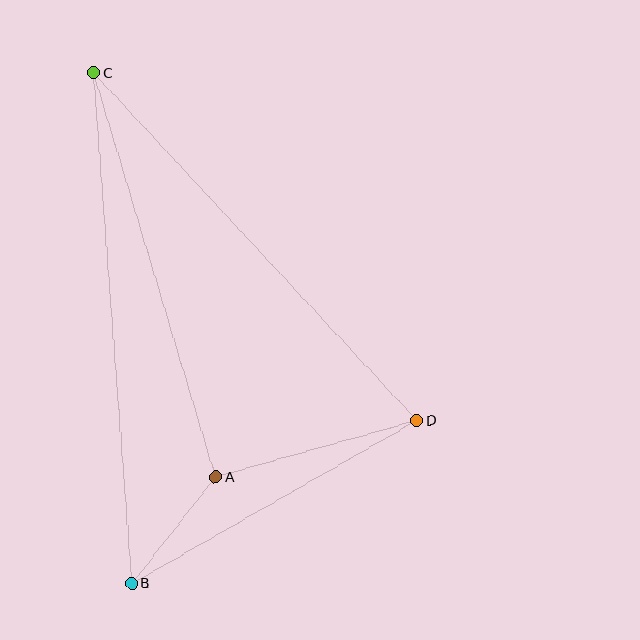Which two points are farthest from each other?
Points B and C are farthest from each other.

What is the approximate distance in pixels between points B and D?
The distance between B and D is approximately 328 pixels.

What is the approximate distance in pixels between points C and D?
The distance between C and D is approximately 475 pixels.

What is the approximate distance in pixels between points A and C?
The distance between A and C is approximately 422 pixels.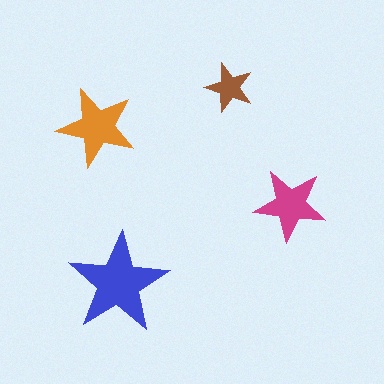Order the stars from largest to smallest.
the blue one, the orange one, the magenta one, the brown one.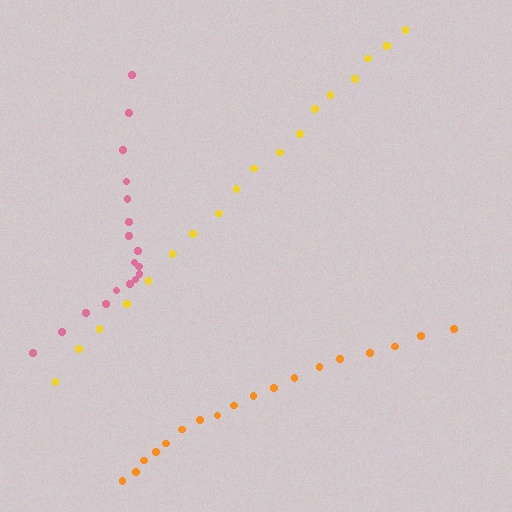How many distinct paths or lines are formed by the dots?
There are 3 distinct paths.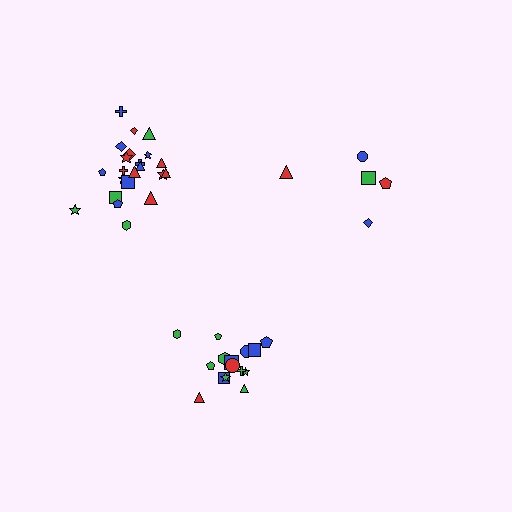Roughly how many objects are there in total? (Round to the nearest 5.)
Roughly 40 objects in total.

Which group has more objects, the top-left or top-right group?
The top-left group.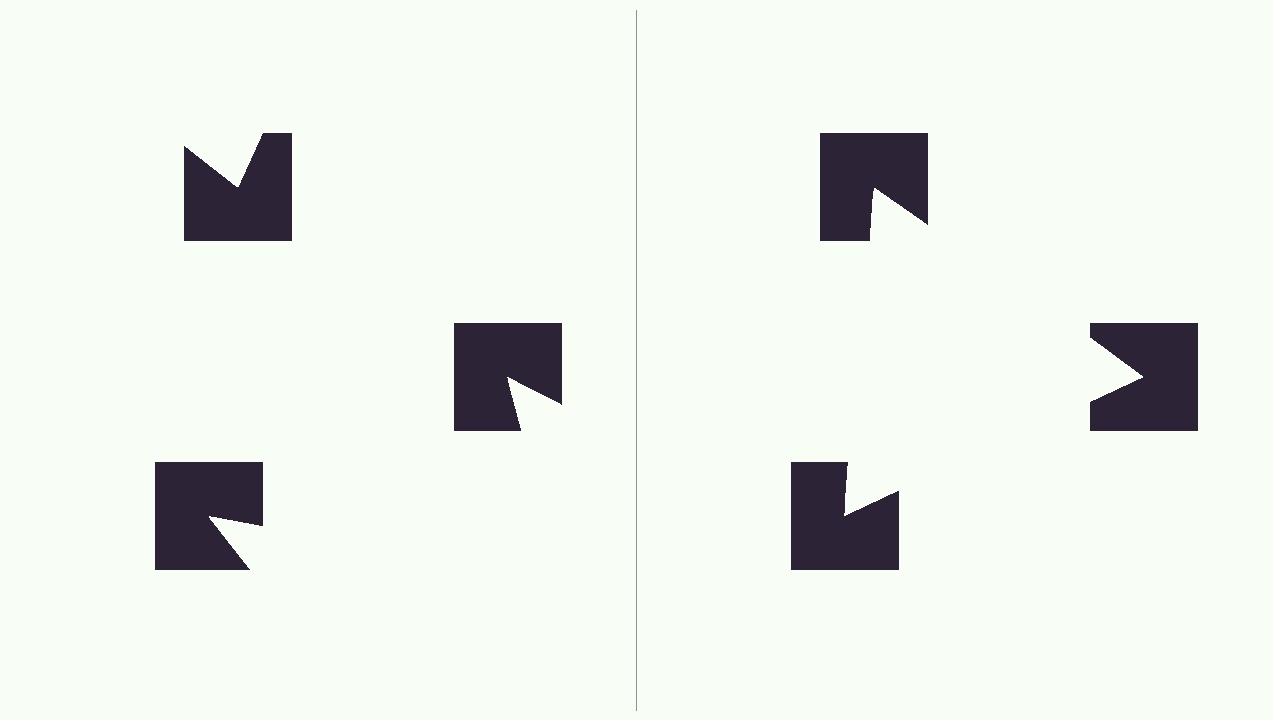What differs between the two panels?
The notched squares are positioned identically on both sides; only the wedge orientations differ. On the right they align to a triangle; on the left they are misaligned.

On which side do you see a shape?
An illusory triangle appears on the right side. On the left side the wedge cuts are rotated, so no coherent shape forms.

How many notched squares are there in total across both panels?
6 — 3 on each side.